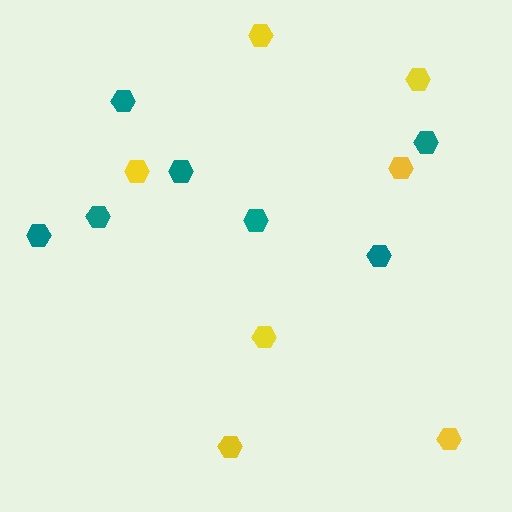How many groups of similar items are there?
There are 2 groups: one group of teal hexagons (7) and one group of yellow hexagons (7).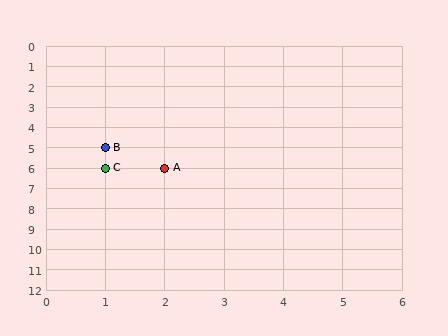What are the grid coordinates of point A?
Point A is at grid coordinates (2, 6).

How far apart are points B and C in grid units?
Points B and C are 1 row apart.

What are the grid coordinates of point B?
Point B is at grid coordinates (1, 5).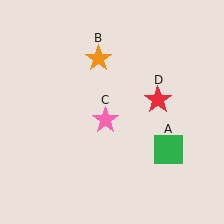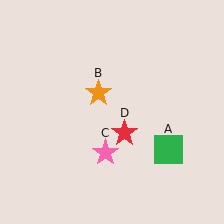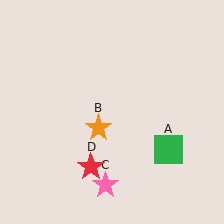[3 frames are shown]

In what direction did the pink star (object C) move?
The pink star (object C) moved down.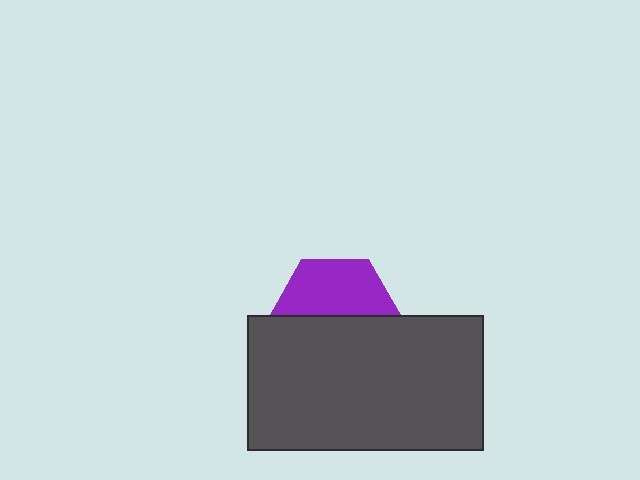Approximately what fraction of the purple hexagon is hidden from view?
Roughly 53% of the purple hexagon is hidden behind the dark gray rectangle.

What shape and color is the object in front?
The object in front is a dark gray rectangle.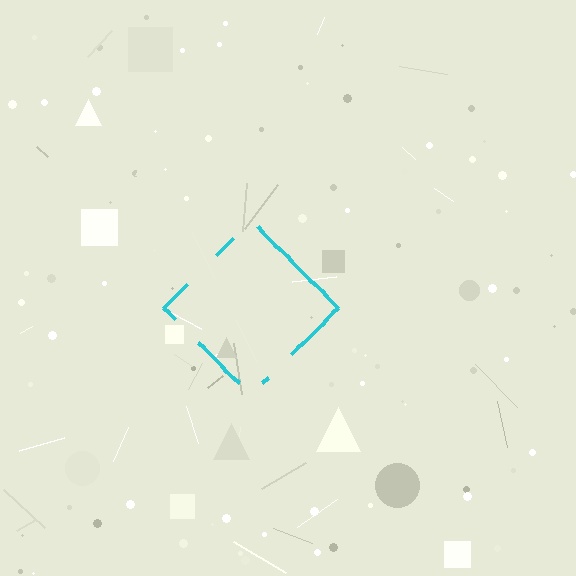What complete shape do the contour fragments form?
The contour fragments form a diamond.